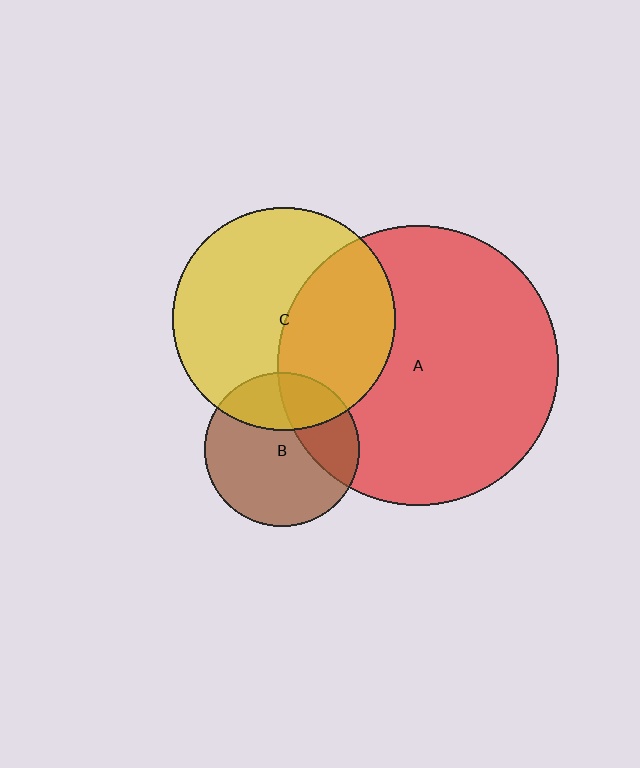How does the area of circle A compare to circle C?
Approximately 1.6 times.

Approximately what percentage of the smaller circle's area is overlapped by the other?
Approximately 30%.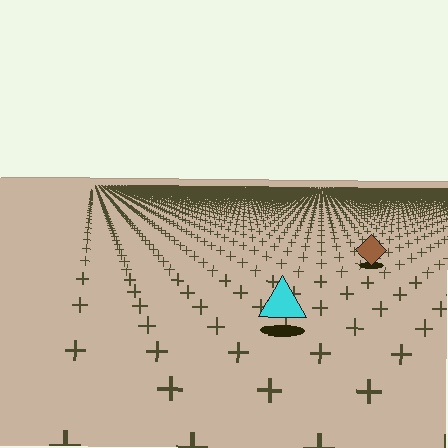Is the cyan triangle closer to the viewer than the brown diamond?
Yes. The cyan triangle is closer — you can tell from the texture gradient: the ground texture is coarser near it.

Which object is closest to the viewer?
The cyan triangle is closest. The texture marks near it are larger and more spread out.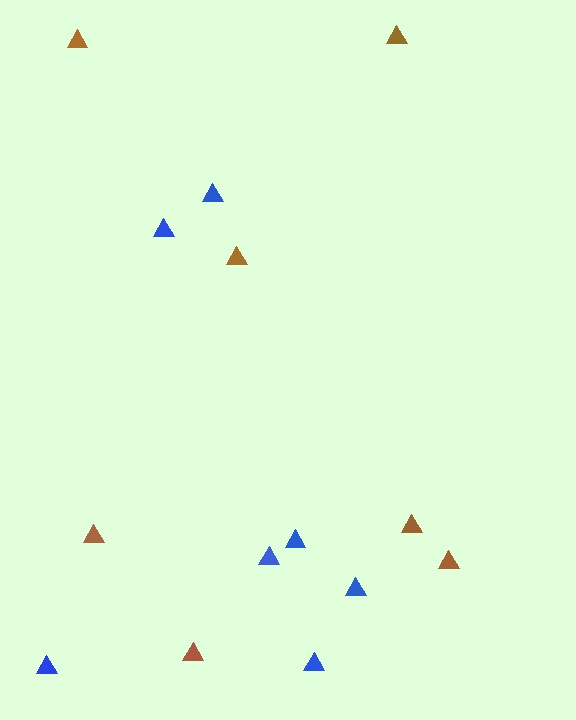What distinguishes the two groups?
There are 2 groups: one group of brown triangles (7) and one group of blue triangles (7).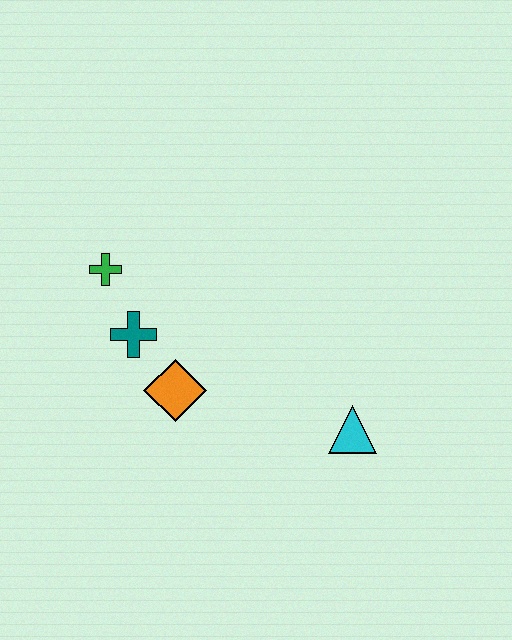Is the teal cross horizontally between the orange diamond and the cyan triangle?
No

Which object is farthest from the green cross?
The cyan triangle is farthest from the green cross.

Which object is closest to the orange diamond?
The teal cross is closest to the orange diamond.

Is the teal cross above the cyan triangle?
Yes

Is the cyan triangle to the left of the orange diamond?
No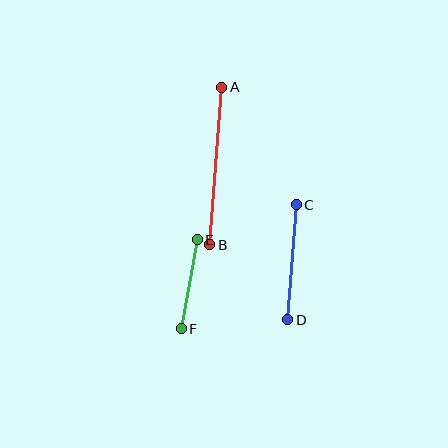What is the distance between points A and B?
The distance is approximately 158 pixels.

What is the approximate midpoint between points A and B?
The midpoint is at approximately (216, 166) pixels.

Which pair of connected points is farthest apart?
Points A and B are farthest apart.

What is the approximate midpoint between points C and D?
The midpoint is at approximately (292, 262) pixels.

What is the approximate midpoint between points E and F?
The midpoint is at approximately (189, 284) pixels.